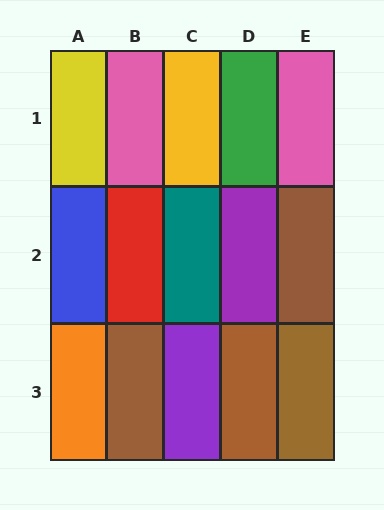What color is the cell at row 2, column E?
Brown.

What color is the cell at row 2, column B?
Red.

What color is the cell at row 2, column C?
Teal.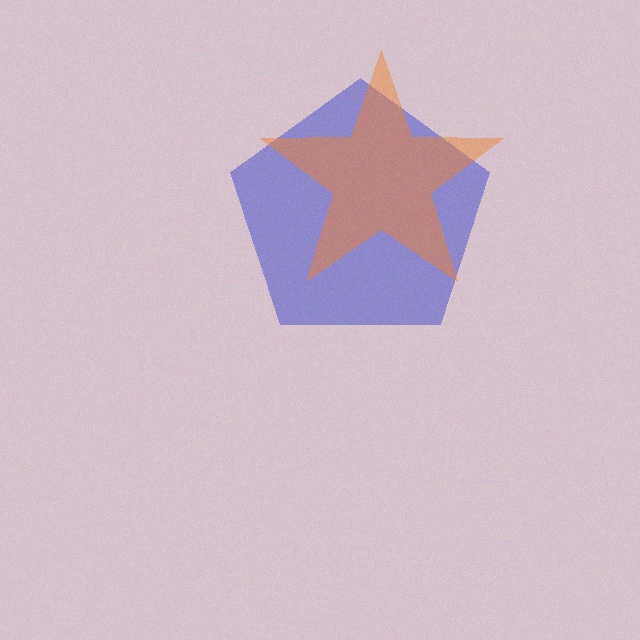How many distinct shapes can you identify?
There are 2 distinct shapes: a blue pentagon, an orange star.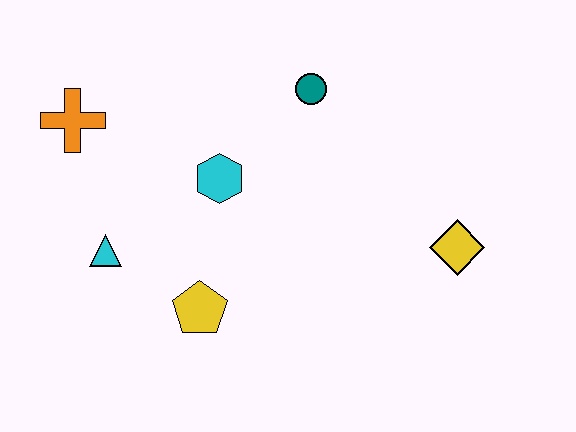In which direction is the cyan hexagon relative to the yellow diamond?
The cyan hexagon is to the left of the yellow diamond.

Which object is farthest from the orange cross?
The yellow diamond is farthest from the orange cross.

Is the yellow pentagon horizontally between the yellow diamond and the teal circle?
No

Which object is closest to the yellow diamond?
The teal circle is closest to the yellow diamond.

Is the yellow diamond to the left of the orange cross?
No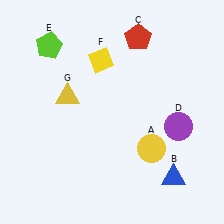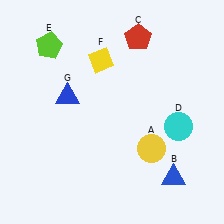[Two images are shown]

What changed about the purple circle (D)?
In Image 1, D is purple. In Image 2, it changed to cyan.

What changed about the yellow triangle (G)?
In Image 1, G is yellow. In Image 2, it changed to blue.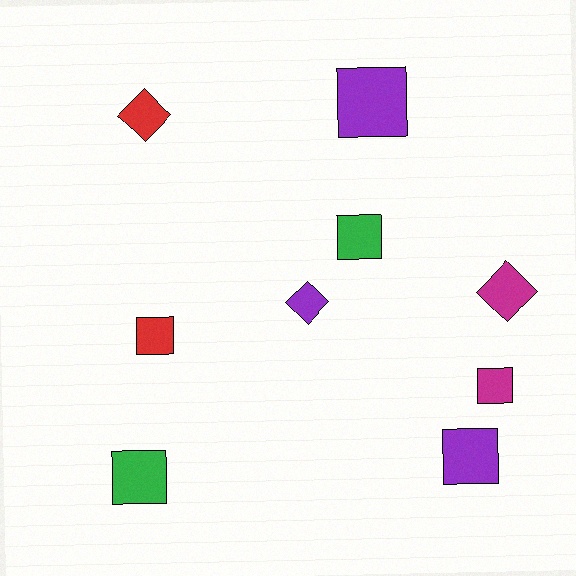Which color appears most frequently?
Purple, with 3 objects.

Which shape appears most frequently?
Square, with 6 objects.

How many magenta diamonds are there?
There is 1 magenta diamond.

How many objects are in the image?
There are 9 objects.